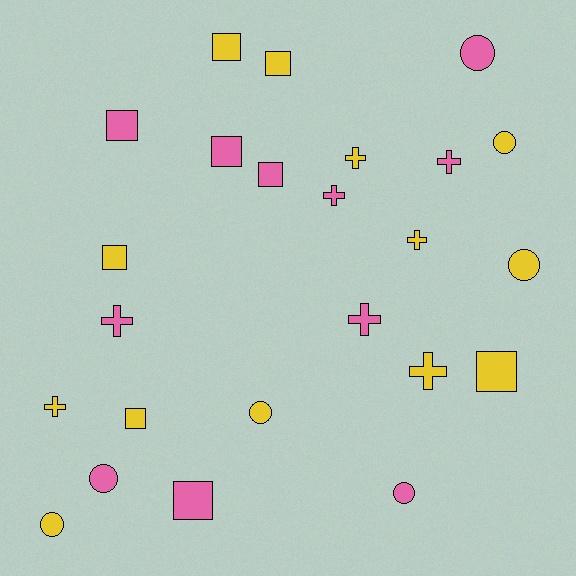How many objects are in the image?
There are 24 objects.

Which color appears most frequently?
Yellow, with 13 objects.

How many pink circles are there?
There are 3 pink circles.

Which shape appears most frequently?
Square, with 9 objects.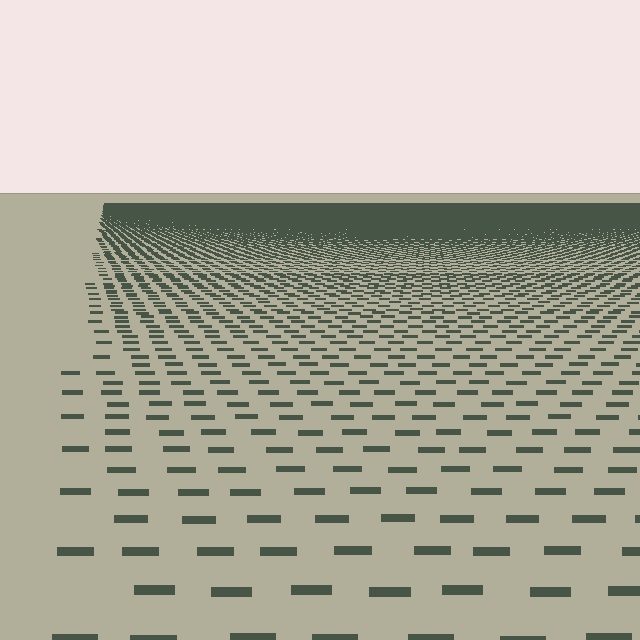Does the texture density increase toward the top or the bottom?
Density increases toward the top.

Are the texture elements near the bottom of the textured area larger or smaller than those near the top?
Larger. Near the bottom, elements are closer to the viewer and appear at a bigger on-screen size.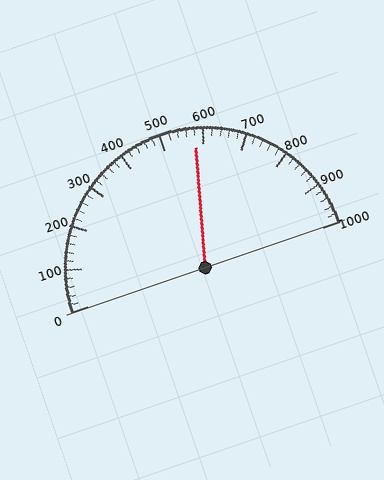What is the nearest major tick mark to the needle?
The nearest major tick mark is 600.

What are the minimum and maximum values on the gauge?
The gauge ranges from 0 to 1000.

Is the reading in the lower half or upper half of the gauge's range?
The reading is in the upper half of the range (0 to 1000).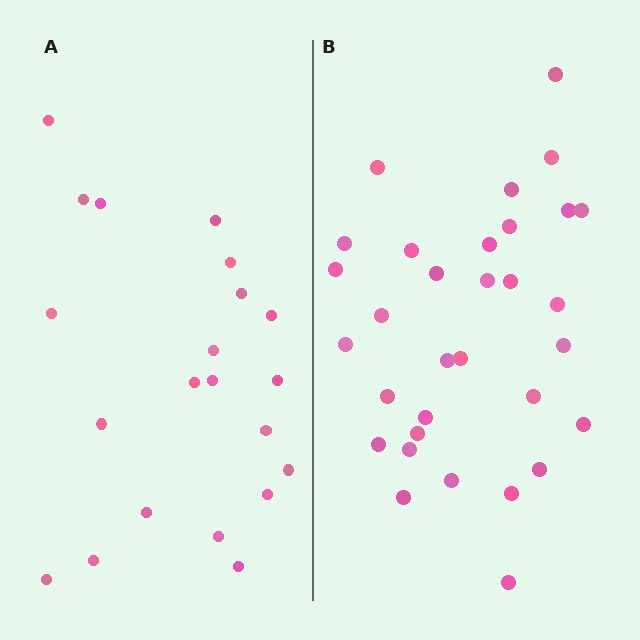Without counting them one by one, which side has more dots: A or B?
Region B (the right region) has more dots.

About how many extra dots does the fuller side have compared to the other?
Region B has roughly 12 or so more dots than region A.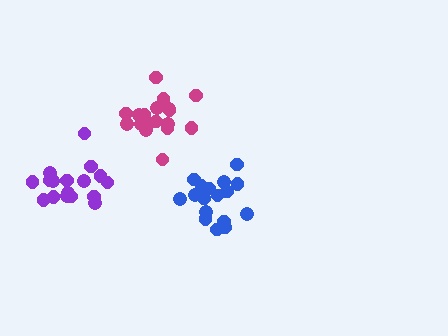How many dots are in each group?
Group 1: 19 dots, Group 2: 17 dots, Group 3: 17 dots (53 total).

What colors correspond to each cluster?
The clusters are colored: magenta, blue, purple.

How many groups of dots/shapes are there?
There are 3 groups.